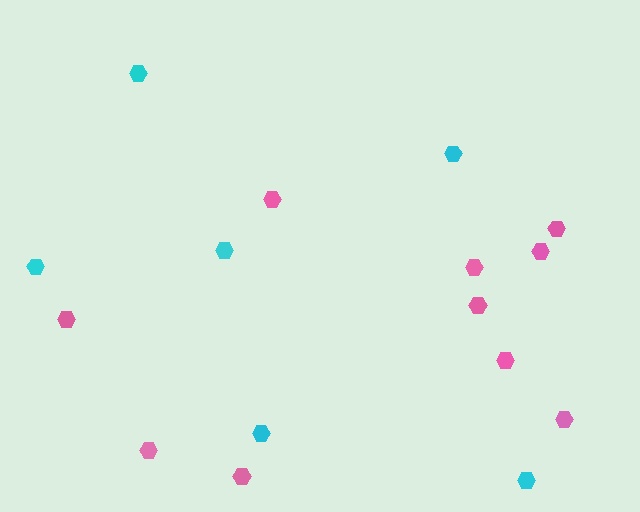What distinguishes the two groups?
There are 2 groups: one group of pink hexagons (10) and one group of cyan hexagons (6).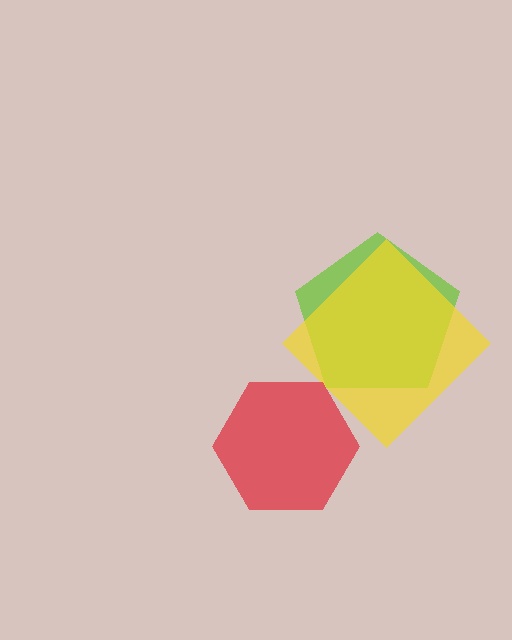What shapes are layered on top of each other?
The layered shapes are: a lime pentagon, a yellow diamond, a red hexagon.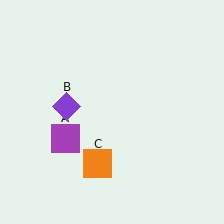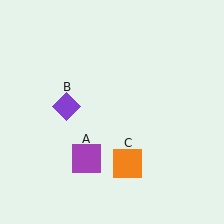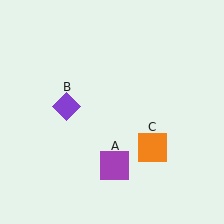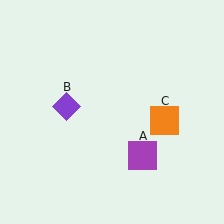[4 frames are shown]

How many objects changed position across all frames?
2 objects changed position: purple square (object A), orange square (object C).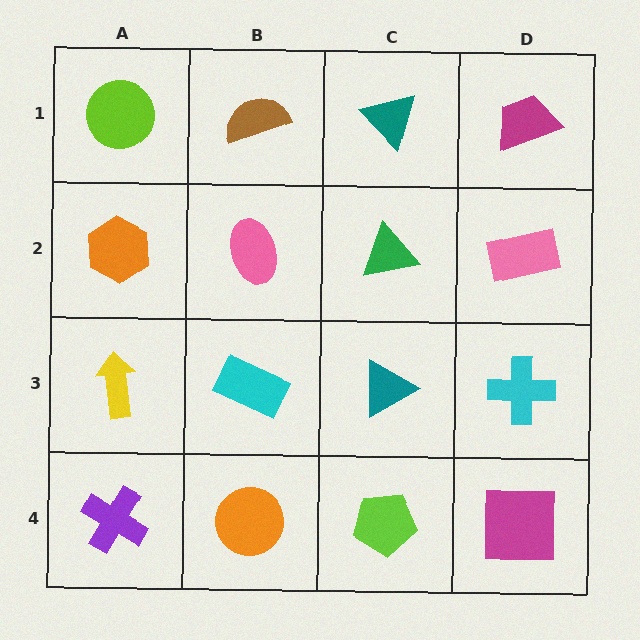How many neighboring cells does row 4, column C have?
3.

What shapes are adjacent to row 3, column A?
An orange hexagon (row 2, column A), a purple cross (row 4, column A), a cyan rectangle (row 3, column B).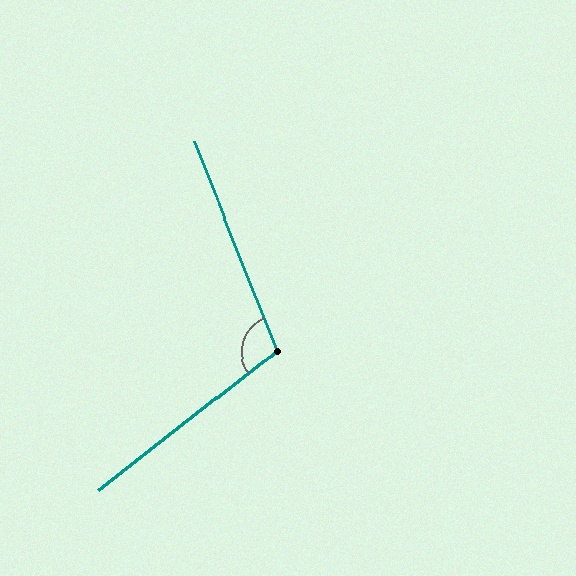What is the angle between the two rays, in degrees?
Approximately 106 degrees.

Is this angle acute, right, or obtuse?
It is obtuse.